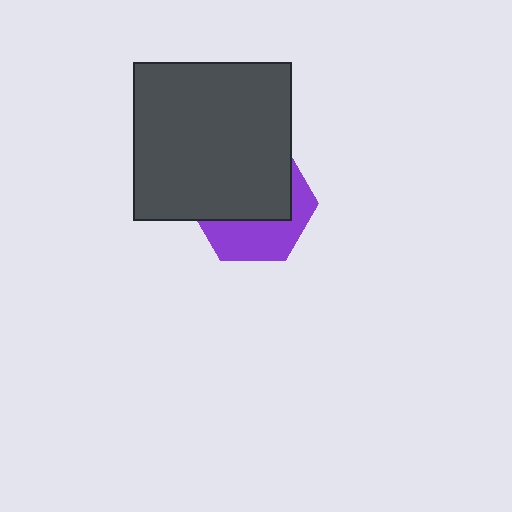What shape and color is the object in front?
The object in front is a dark gray square.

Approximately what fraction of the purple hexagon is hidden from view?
Roughly 60% of the purple hexagon is hidden behind the dark gray square.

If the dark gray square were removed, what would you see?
You would see the complete purple hexagon.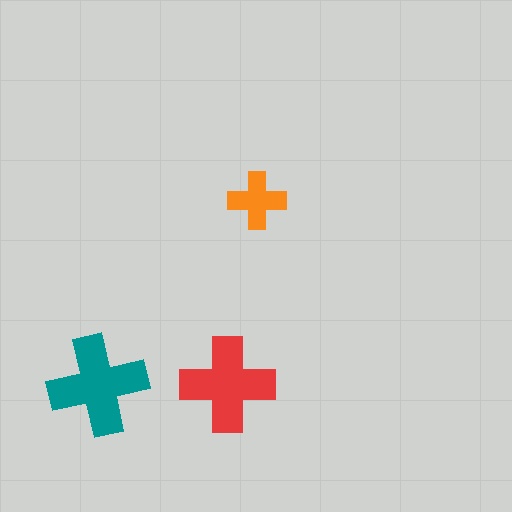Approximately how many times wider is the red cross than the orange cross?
About 1.5 times wider.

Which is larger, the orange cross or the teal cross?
The teal one.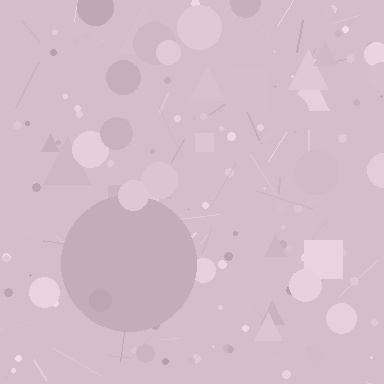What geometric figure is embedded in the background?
A circle is embedded in the background.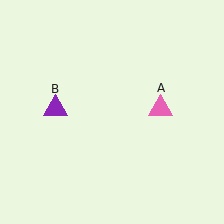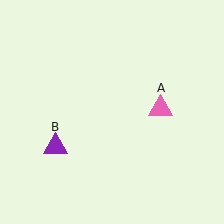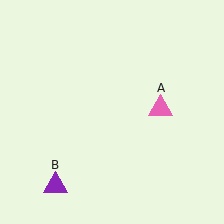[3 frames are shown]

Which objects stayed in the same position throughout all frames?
Pink triangle (object A) remained stationary.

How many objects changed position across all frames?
1 object changed position: purple triangle (object B).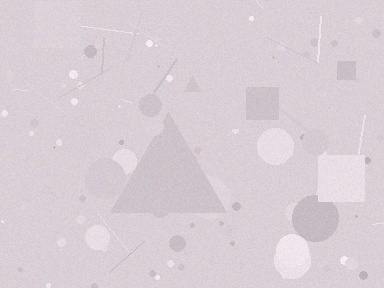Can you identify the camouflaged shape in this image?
The camouflaged shape is a triangle.